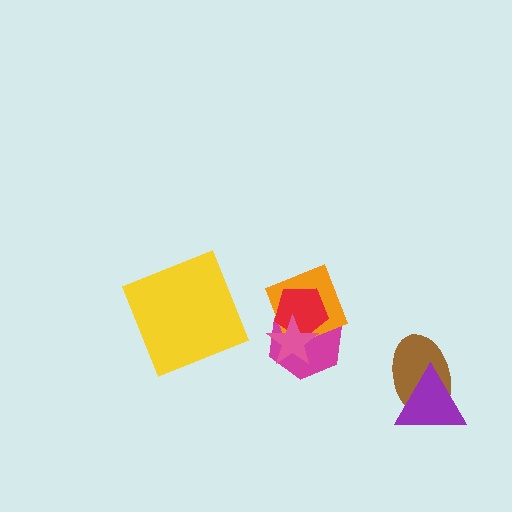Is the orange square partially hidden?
Yes, it is partially covered by another shape.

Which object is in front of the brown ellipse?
The purple triangle is in front of the brown ellipse.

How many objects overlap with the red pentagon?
3 objects overlap with the red pentagon.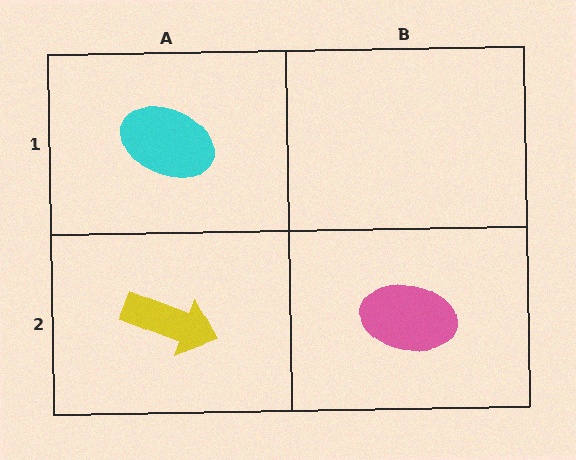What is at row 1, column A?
A cyan ellipse.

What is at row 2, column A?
A yellow arrow.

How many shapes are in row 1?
1 shape.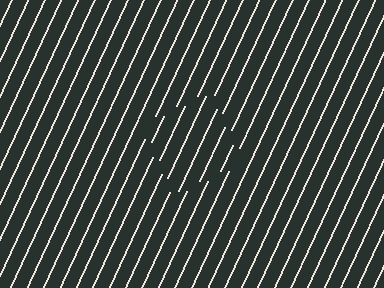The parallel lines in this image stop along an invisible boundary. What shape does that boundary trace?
An illusory square. The interior of the shape contains the same grating, shifted by half a period — the contour is defined by the phase discontinuity where line-ends from the inner and outer gratings abut.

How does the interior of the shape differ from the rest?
The interior of the shape contains the same grating, shifted by half a period — the contour is defined by the phase discontinuity where line-ends from the inner and outer gratings abut.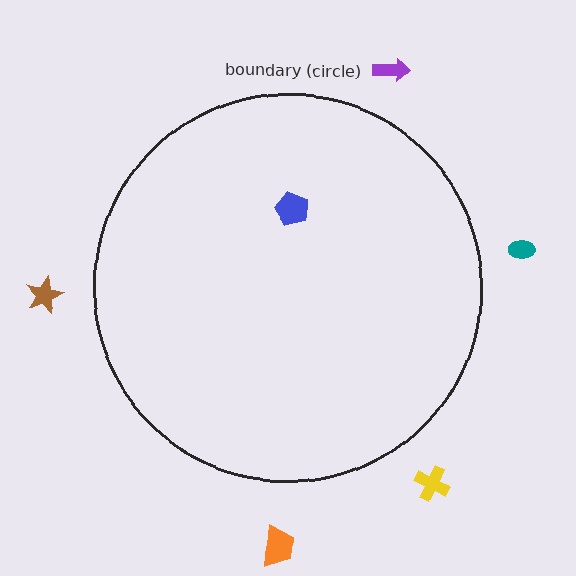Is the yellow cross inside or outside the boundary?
Outside.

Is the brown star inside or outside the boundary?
Outside.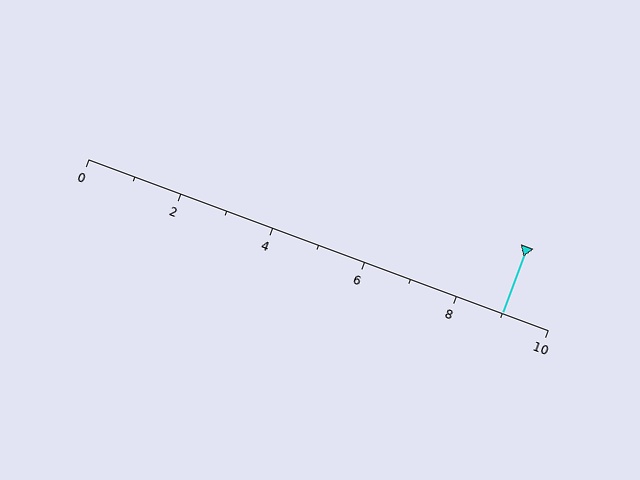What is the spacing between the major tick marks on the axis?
The major ticks are spaced 2 apart.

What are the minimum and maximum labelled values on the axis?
The axis runs from 0 to 10.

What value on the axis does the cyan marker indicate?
The marker indicates approximately 9.